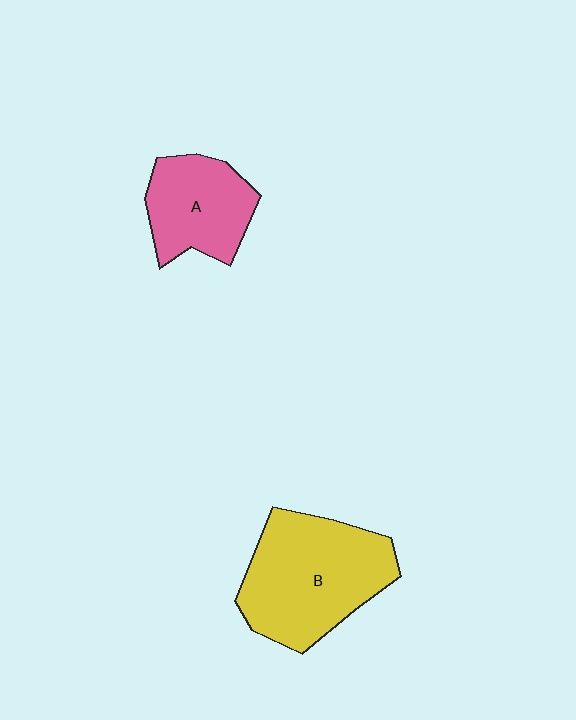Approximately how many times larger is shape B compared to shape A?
Approximately 1.6 times.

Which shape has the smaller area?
Shape A (pink).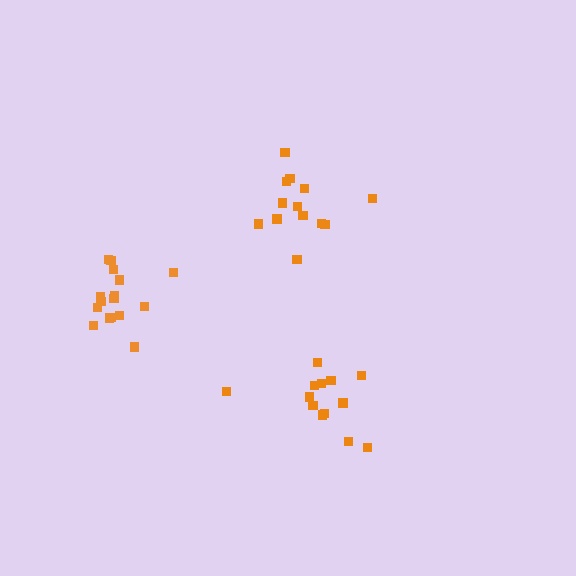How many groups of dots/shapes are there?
There are 3 groups.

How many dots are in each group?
Group 1: 13 dots, Group 2: 16 dots, Group 3: 13 dots (42 total).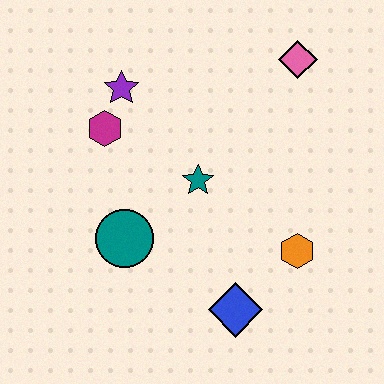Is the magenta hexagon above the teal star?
Yes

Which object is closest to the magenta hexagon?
The purple star is closest to the magenta hexagon.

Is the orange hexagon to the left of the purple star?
No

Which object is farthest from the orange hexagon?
The purple star is farthest from the orange hexagon.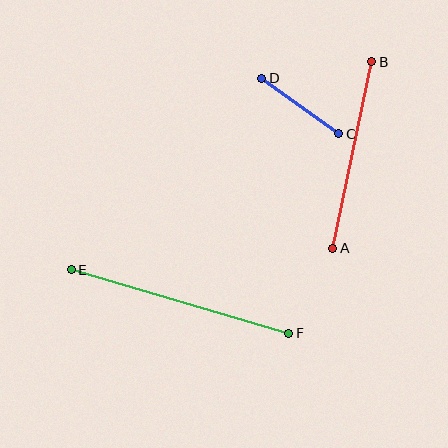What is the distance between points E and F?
The distance is approximately 227 pixels.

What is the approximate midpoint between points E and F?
The midpoint is at approximately (180, 302) pixels.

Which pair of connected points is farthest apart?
Points E and F are farthest apart.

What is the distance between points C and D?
The distance is approximately 95 pixels.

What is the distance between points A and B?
The distance is approximately 191 pixels.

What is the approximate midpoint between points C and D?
The midpoint is at approximately (300, 106) pixels.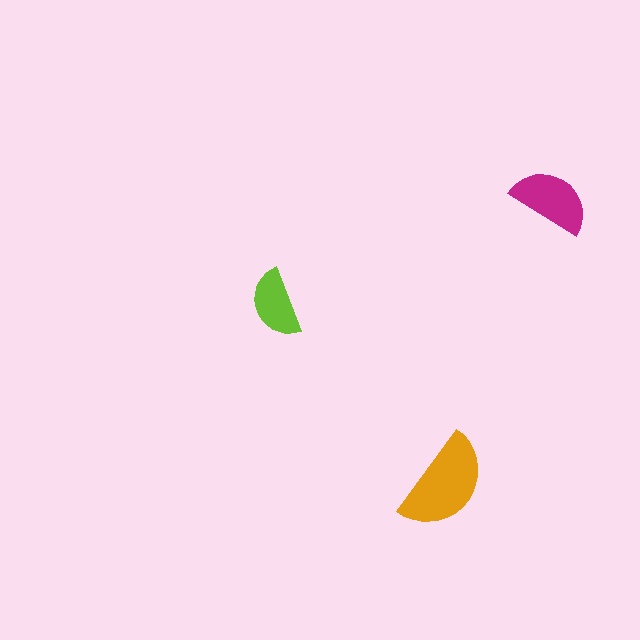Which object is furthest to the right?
The magenta semicircle is rightmost.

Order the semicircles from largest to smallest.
the orange one, the magenta one, the lime one.